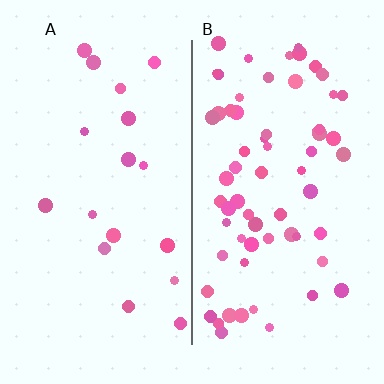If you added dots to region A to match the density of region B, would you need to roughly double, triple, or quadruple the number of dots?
Approximately quadruple.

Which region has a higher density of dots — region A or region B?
B (the right).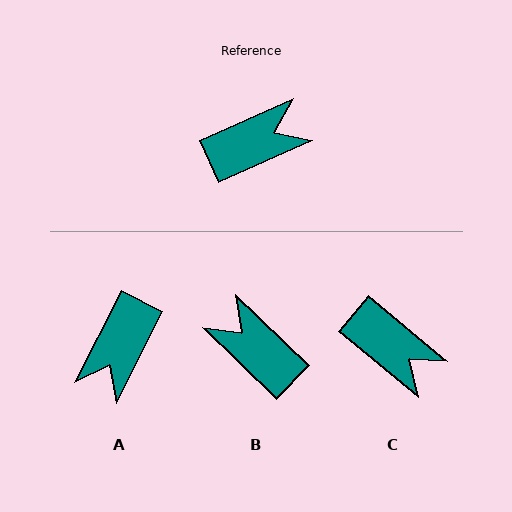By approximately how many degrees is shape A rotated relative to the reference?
Approximately 141 degrees clockwise.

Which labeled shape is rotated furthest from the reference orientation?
A, about 141 degrees away.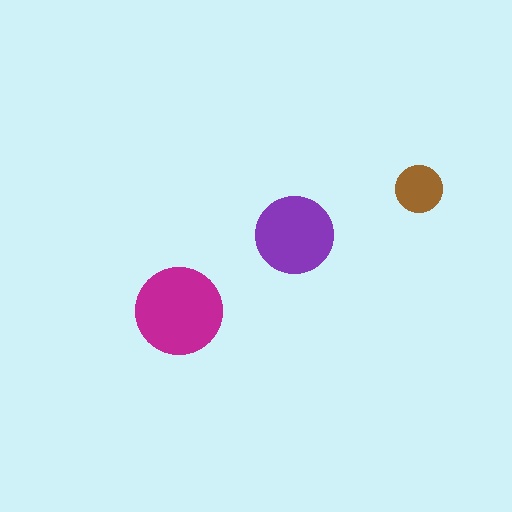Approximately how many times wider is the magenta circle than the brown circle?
About 2 times wider.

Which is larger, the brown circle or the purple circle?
The purple one.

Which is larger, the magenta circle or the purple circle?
The magenta one.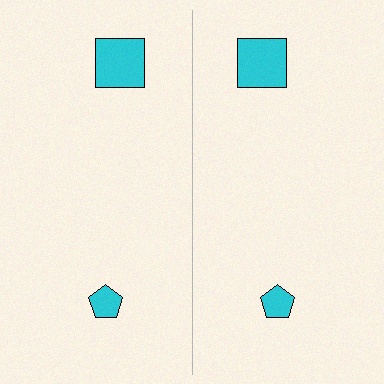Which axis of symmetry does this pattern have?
The pattern has a vertical axis of symmetry running through the center of the image.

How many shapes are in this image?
There are 4 shapes in this image.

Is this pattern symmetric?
Yes, this pattern has bilateral (reflection) symmetry.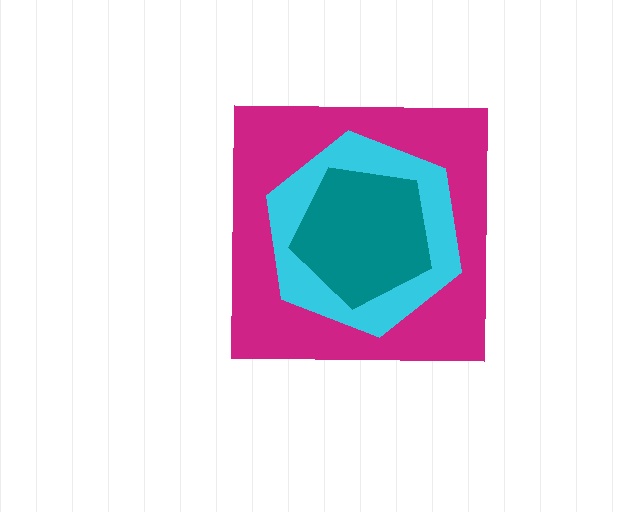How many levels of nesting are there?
3.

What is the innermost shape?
The teal pentagon.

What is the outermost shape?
The magenta square.